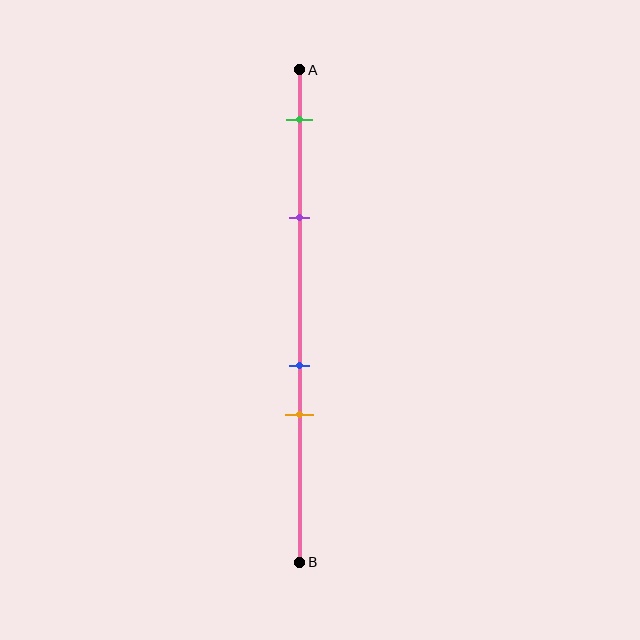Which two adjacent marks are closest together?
The blue and orange marks are the closest adjacent pair.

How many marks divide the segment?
There are 4 marks dividing the segment.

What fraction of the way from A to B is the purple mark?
The purple mark is approximately 30% (0.3) of the way from A to B.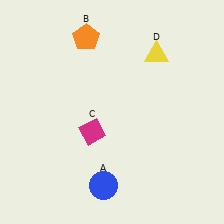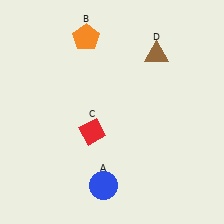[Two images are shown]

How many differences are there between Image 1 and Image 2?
There are 2 differences between the two images.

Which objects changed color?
C changed from magenta to red. D changed from yellow to brown.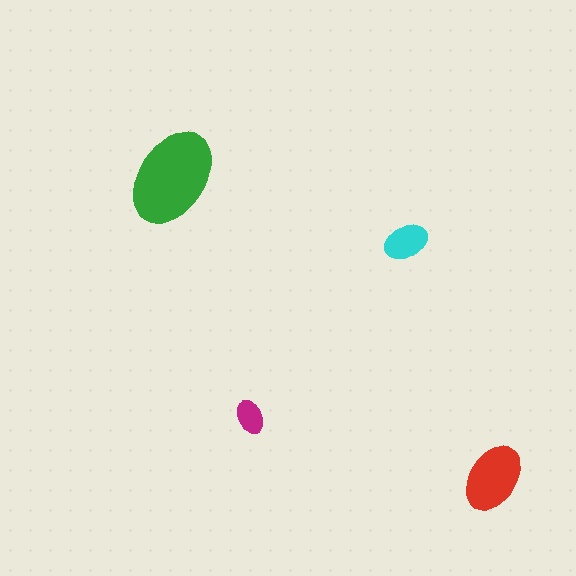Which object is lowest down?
The red ellipse is bottommost.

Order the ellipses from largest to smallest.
the green one, the red one, the cyan one, the magenta one.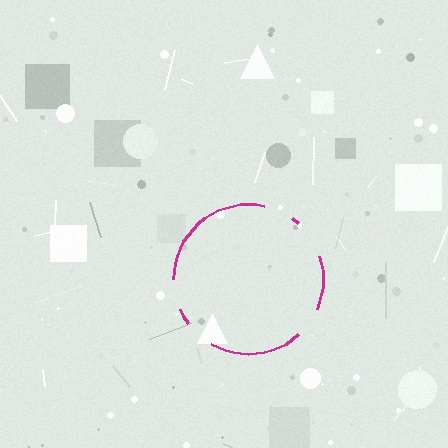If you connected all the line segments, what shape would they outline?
They would outline a circle.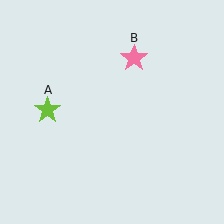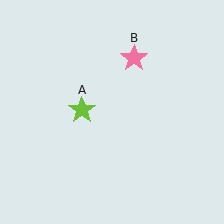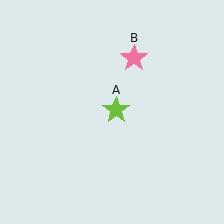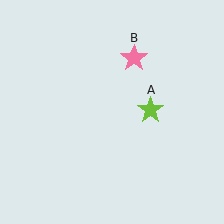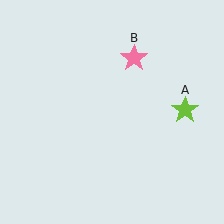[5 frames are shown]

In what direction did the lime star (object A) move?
The lime star (object A) moved right.